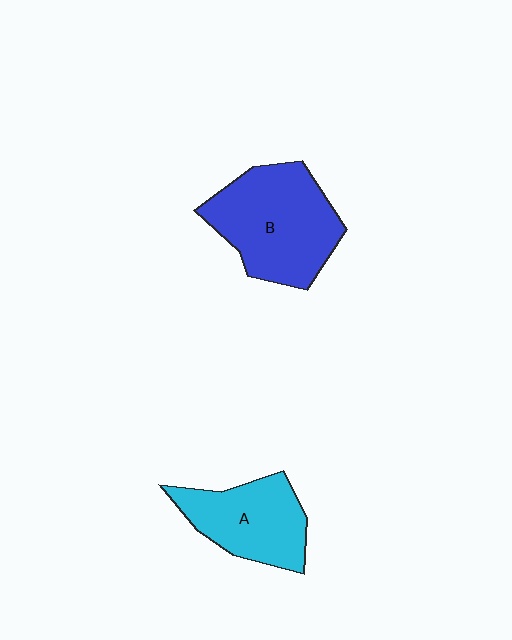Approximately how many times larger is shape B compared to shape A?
Approximately 1.4 times.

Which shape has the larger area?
Shape B (blue).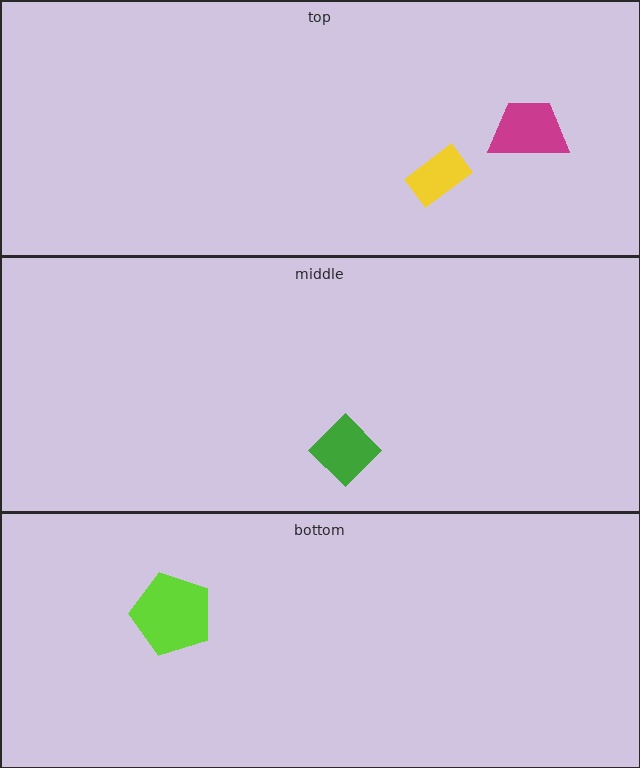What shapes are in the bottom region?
The lime pentagon.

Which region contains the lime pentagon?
The bottom region.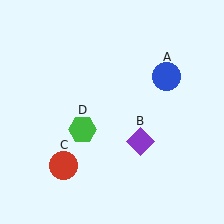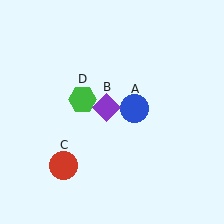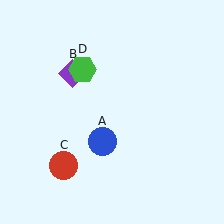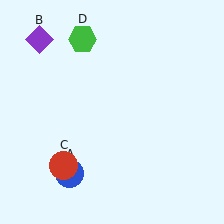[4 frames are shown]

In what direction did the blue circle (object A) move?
The blue circle (object A) moved down and to the left.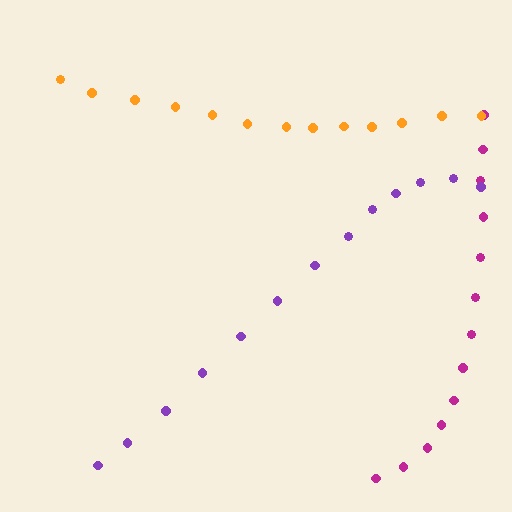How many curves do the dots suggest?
There are 3 distinct paths.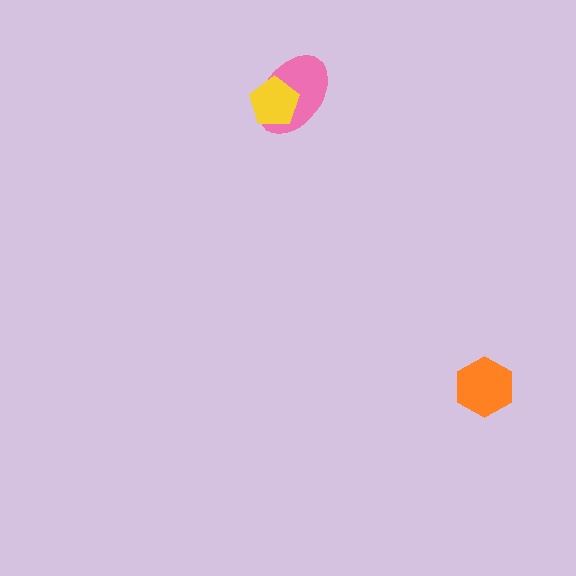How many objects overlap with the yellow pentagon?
1 object overlaps with the yellow pentagon.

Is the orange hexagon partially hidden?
No, no other shape covers it.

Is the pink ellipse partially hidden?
Yes, it is partially covered by another shape.